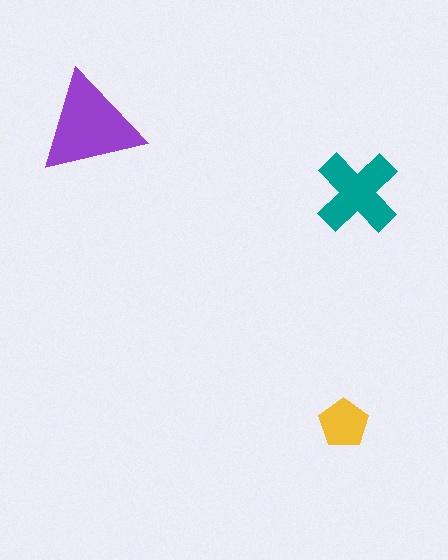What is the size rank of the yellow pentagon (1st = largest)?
3rd.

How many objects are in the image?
There are 3 objects in the image.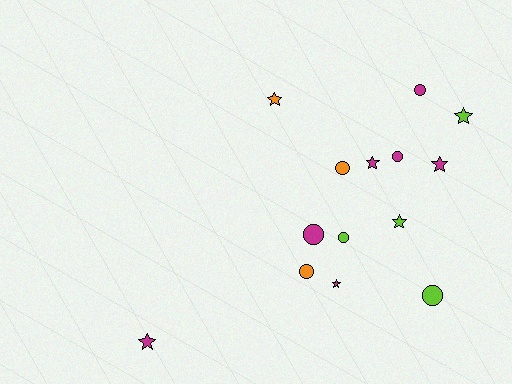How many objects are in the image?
There are 14 objects.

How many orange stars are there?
There is 1 orange star.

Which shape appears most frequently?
Star, with 7 objects.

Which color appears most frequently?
Magenta, with 7 objects.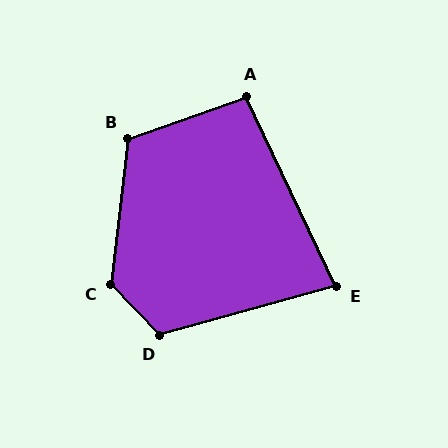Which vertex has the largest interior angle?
C, at approximately 129 degrees.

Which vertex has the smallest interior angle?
E, at approximately 80 degrees.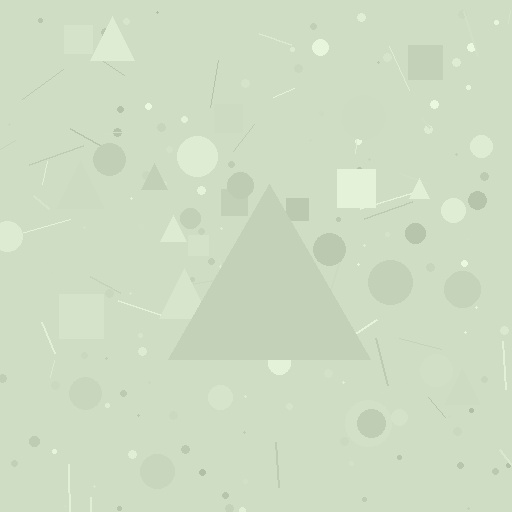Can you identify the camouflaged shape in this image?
The camouflaged shape is a triangle.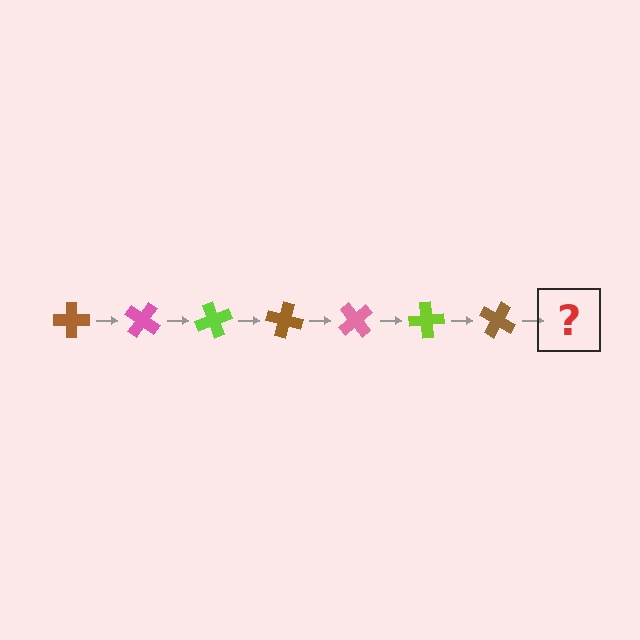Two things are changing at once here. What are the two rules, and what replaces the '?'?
The two rules are that it rotates 35 degrees each step and the color cycles through brown, pink, and lime. The '?' should be a pink cross, rotated 245 degrees from the start.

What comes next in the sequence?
The next element should be a pink cross, rotated 245 degrees from the start.